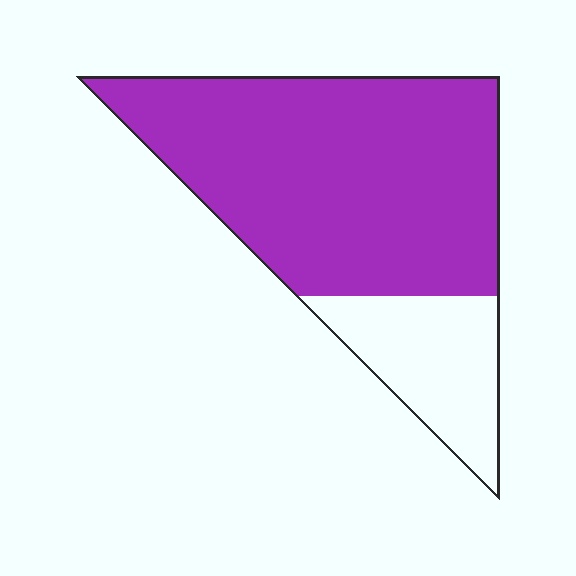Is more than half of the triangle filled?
Yes.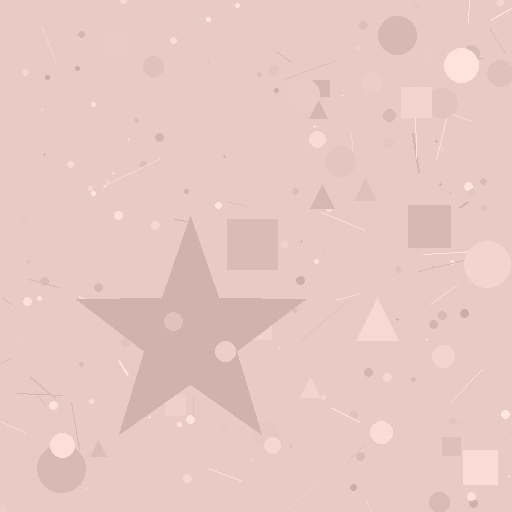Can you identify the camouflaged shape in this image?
The camouflaged shape is a star.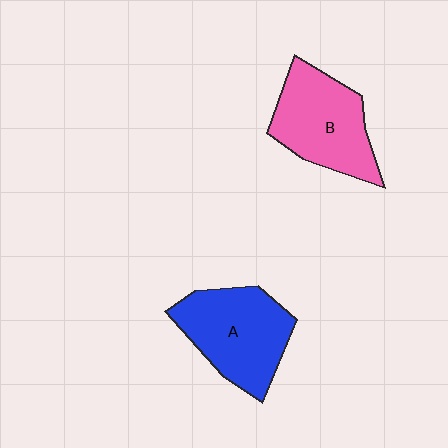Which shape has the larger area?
Shape A (blue).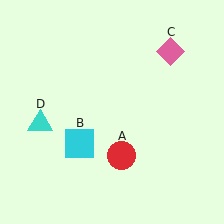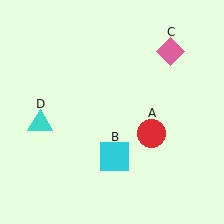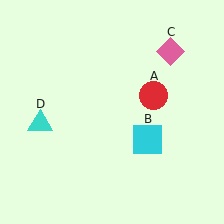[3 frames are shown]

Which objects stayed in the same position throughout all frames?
Pink diamond (object C) and cyan triangle (object D) remained stationary.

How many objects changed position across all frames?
2 objects changed position: red circle (object A), cyan square (object B).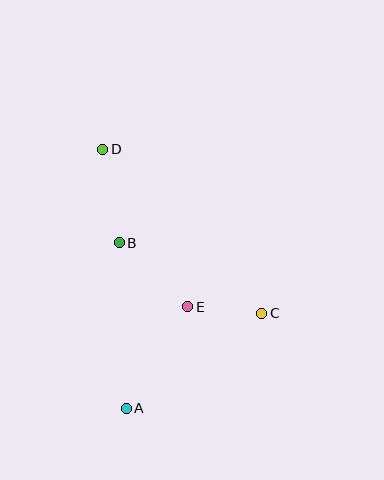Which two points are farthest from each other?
Points A and D are farthest from each other.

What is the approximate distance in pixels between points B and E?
The distance between B and E is approximately 94 pixels.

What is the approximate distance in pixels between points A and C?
The distance between A and C is approximately 165 pixels.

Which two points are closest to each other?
Points C and E are closest to each other.